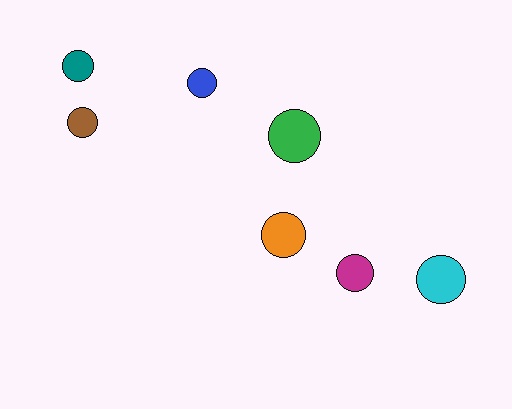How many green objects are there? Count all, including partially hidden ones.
There is 1 green object.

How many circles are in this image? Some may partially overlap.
There are 7 circles.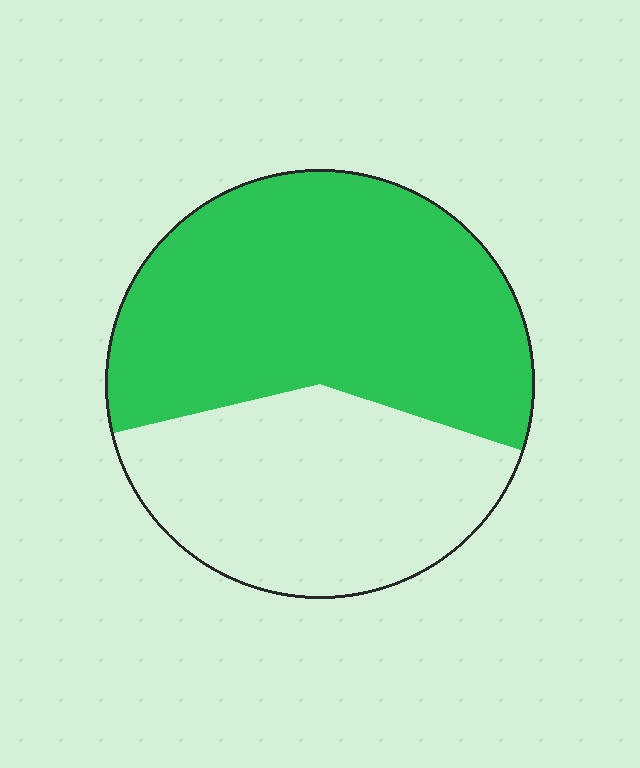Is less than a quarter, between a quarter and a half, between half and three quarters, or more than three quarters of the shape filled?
Between half and three quarters.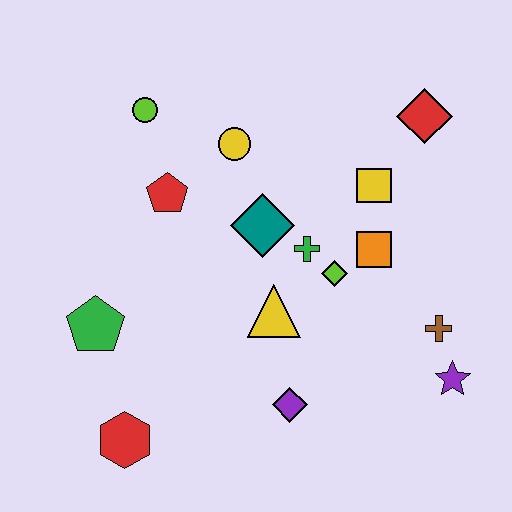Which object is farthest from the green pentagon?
The red diamond is farthest from the green pentagon.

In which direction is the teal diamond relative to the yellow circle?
The teal diamond is below the yellow circle.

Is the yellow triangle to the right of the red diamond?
No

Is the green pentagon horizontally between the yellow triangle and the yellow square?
No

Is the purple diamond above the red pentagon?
No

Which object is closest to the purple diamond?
The yellow triangle is closest to the purple diamond.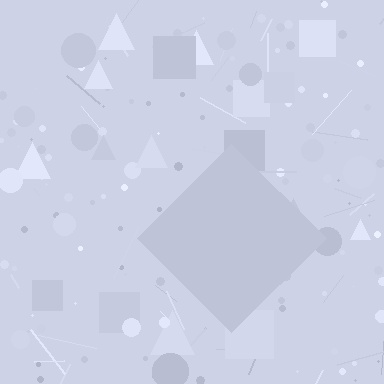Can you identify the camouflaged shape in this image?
The camouflaged shape is a diamond.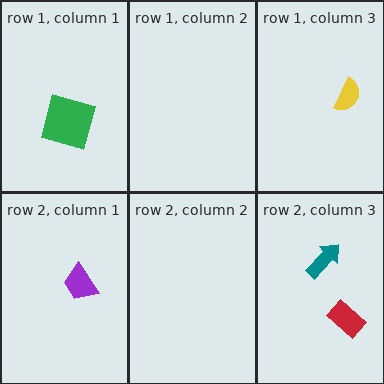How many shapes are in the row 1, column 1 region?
1.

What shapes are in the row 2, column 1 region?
The purple trapezoid.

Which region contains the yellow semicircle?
The row 1, column 3 region.